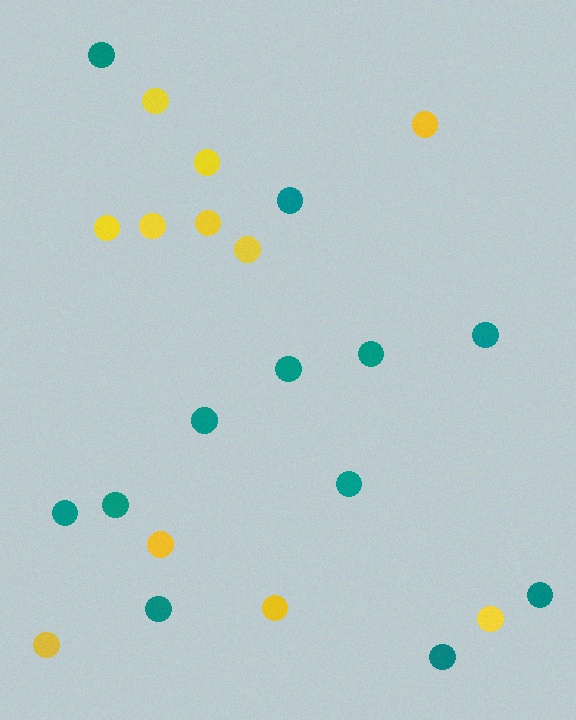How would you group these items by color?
There are 2 groups: one group of yellow circles (11) and one group of teal circles (12).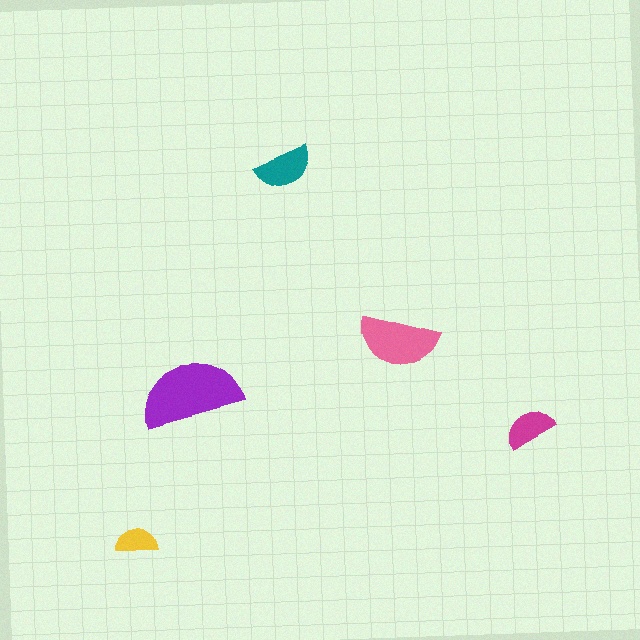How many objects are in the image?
There are 5 objects in the image.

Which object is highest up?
The teal semicircle is topmost.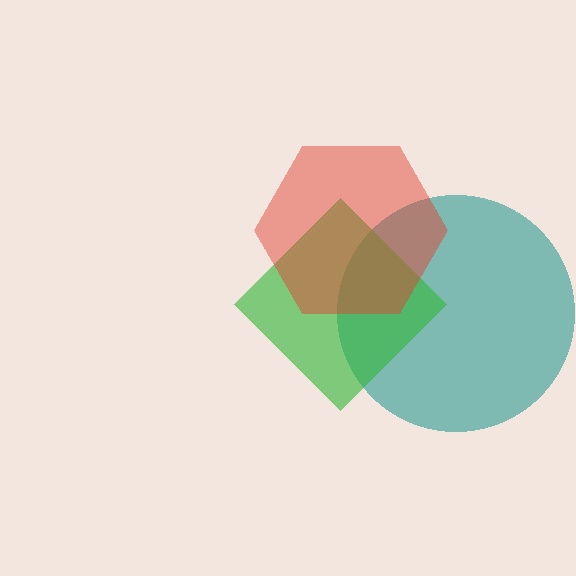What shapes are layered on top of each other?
The layered shapes are: a teal circle, a green diamond, a red hexagon.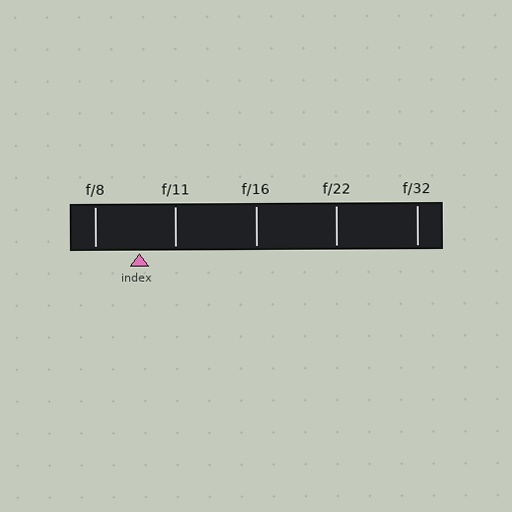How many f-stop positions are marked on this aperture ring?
There are 5 f-stop positions marked.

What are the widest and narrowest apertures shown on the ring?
The widest aperture shown is f/8 and the narrowest is f/32.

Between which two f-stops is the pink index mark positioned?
The index mark is between f/8 and f/11.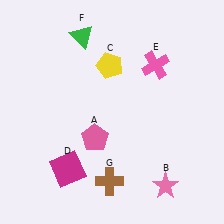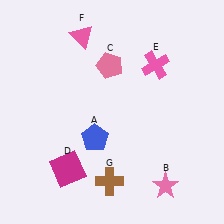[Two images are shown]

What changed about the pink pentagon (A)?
In Image 1, A is pink. In Image 2, it changed to blue.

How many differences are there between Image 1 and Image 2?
There are 3 differences between the two images.